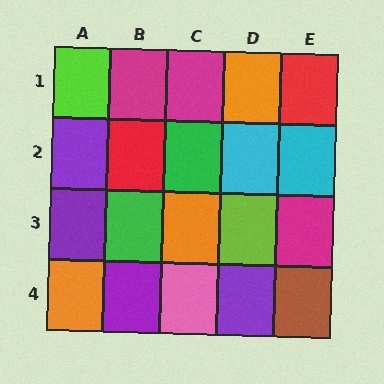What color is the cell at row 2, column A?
Purple.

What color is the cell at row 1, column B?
Magenta.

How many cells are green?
2 cells are green.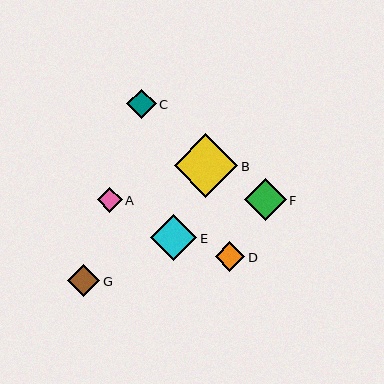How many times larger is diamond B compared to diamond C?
Diamond B is approximately 2.2 times the size of diamond C.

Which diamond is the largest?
Diamond B is the largest with a size of approximately 64 pixels.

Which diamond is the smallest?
Diamond A is the smallest with a size of approximately 25 pixels.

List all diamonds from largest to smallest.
From largest to smallest: B, E, F, G, C, D, A.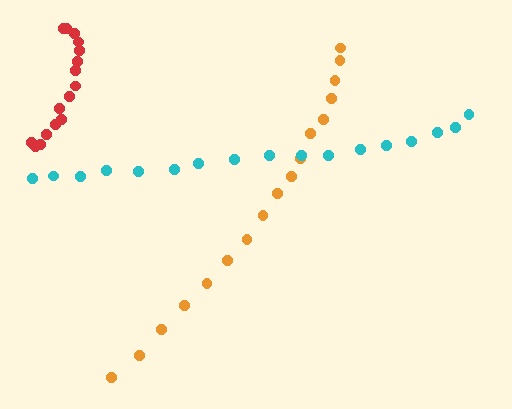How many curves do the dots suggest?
There are 3 distinct paths.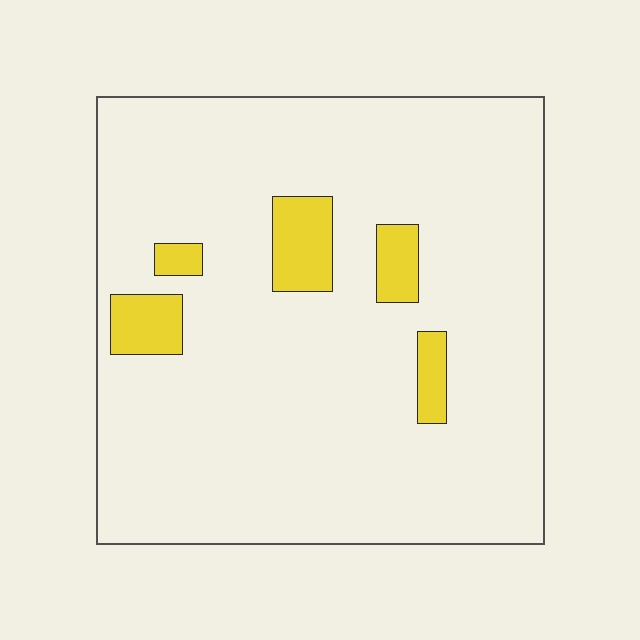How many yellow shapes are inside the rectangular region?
5.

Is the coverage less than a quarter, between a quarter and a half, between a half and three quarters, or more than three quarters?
Less than a quarter.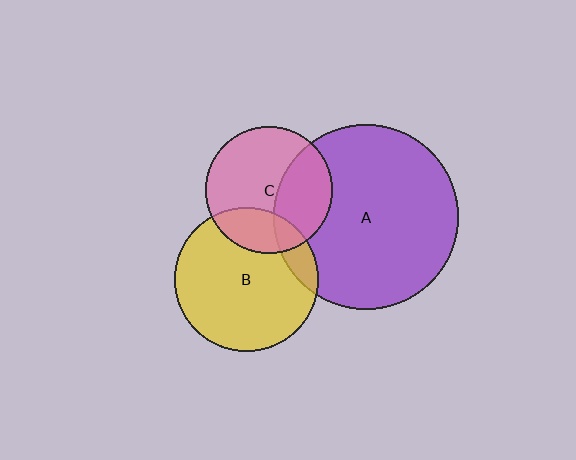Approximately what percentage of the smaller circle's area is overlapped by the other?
Approximately 35%.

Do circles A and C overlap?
Yes.